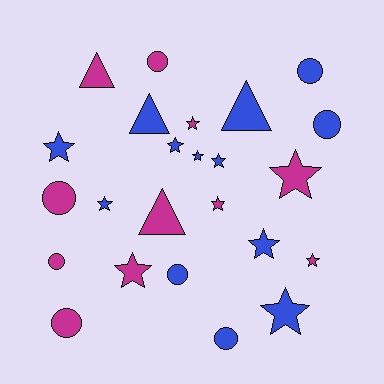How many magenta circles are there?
There are 4 magenta circles.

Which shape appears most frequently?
Star, with 12 objects.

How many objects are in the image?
There are 24 objects.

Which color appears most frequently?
Blue, with 13 objects.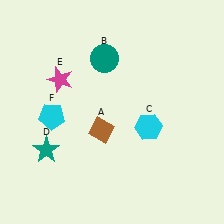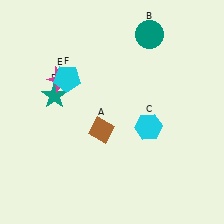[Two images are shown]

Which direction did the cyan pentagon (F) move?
The cyan pentagon (F) moved up.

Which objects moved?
The objects that moved are: the teal circle (B), the teal star (D), the cyan pentagon (F).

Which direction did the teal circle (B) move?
The teal circle (B) moved right.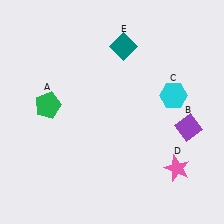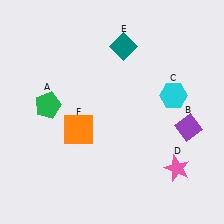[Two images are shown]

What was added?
An orange square (F) was added in Image 2.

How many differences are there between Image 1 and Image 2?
There is 1 difference between the two images.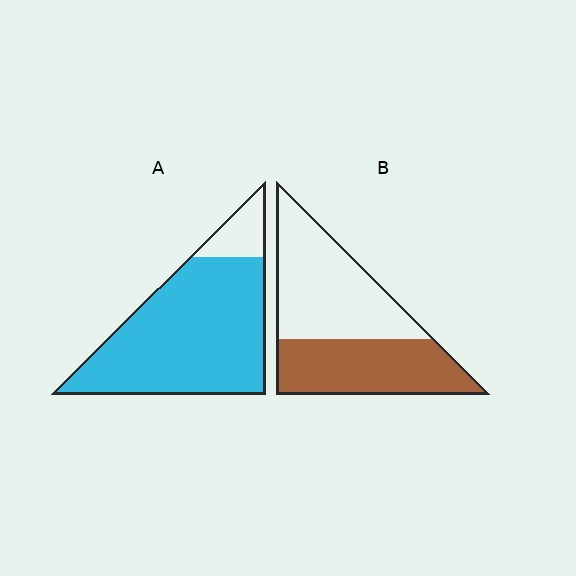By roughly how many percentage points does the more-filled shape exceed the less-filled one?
By roughly 40 percentage points (A over B).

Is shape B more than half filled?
No.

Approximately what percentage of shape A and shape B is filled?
A is approximately 85% and B is approximately 45%.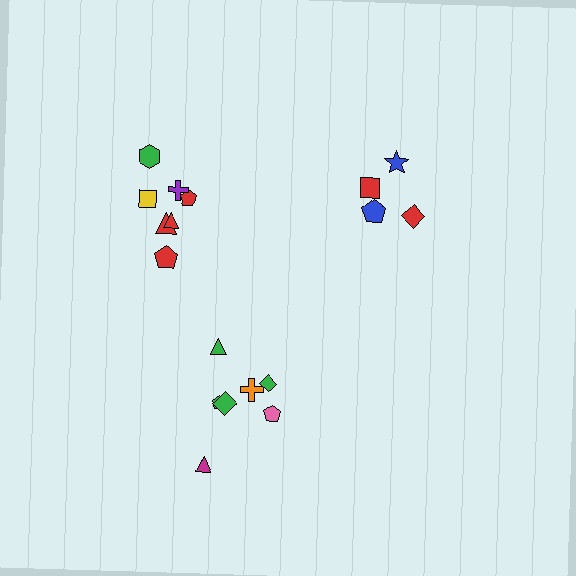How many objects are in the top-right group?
There are 4 objects.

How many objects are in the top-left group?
There are 7 objects.